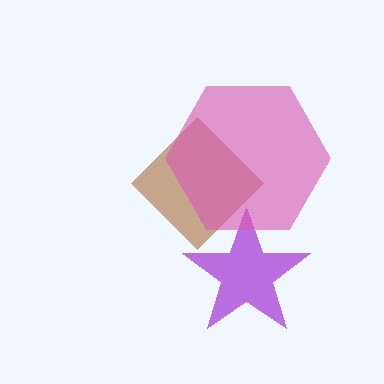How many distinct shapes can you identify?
There are 3 distinct shapes: a purple star, a brown diamond, a pink hexagon.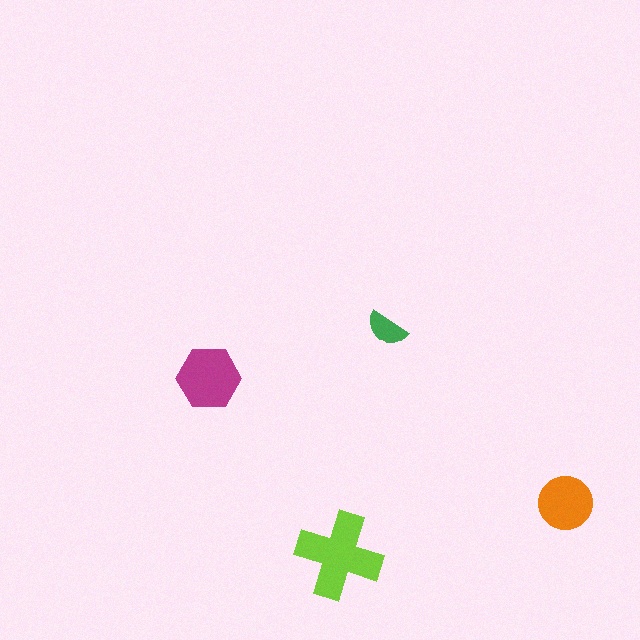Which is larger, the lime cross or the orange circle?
The lime cross.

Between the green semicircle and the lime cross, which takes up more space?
The lime cross.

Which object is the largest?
The lime cross.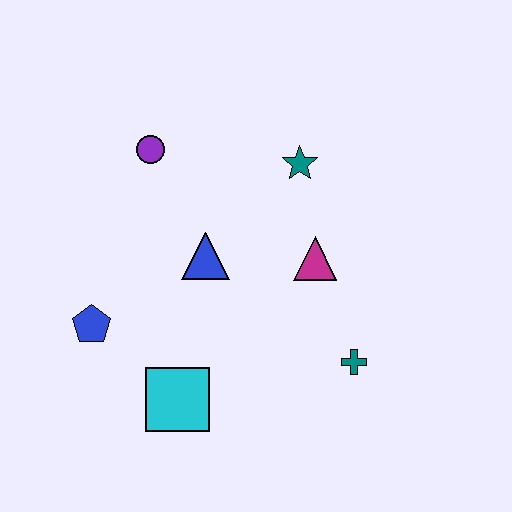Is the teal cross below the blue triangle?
Yes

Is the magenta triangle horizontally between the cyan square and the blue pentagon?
No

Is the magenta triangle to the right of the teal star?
Yes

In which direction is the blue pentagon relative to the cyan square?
The blue pentagon is to the left of the cyan square.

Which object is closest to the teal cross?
The magenta triangle is closest to the teal cross.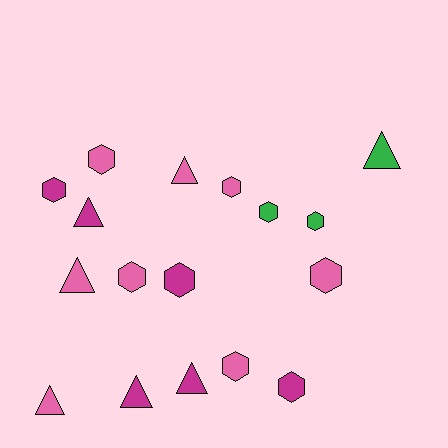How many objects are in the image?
There are 17 objects.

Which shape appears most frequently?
Hexagon, with 10 objects.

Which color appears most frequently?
Pink, with 8 objects.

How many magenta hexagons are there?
There are 3 magenta hexagons.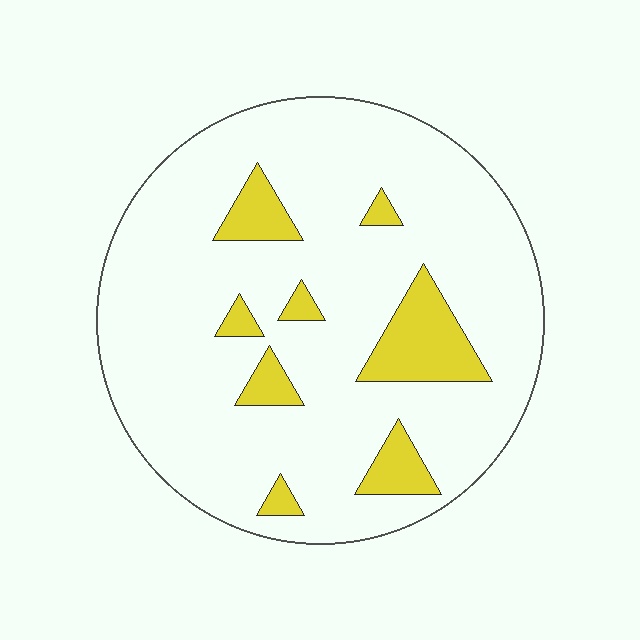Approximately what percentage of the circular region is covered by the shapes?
Approximately 15%.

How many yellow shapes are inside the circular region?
8.